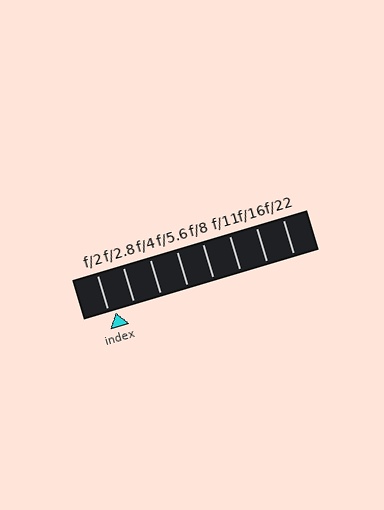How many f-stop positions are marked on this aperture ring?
There are 8 f-stop positions marked.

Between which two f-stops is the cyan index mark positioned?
The index mark is between f/2 and f/2.8.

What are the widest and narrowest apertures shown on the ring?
The widest aperture shown is f/2 and the narrowest is f/22.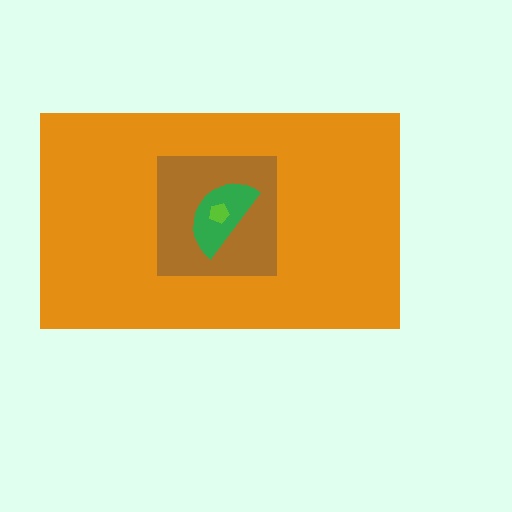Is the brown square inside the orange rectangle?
Yes.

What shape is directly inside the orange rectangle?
The brown square.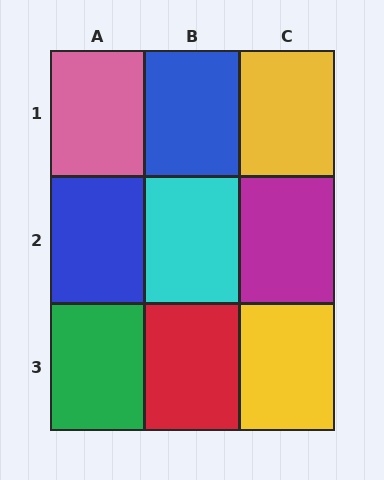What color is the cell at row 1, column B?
Blue.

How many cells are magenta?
1 cell is magenta.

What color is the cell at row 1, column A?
Pink.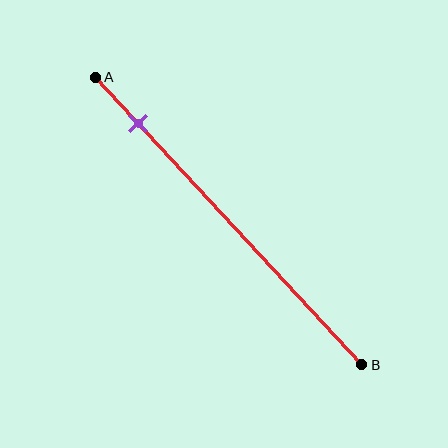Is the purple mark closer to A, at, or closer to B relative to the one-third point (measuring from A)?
The purple mark is closer to point A than the one-third point of segment AB.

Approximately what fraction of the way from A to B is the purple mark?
The purple mark is approximately 15% of the way from A to B.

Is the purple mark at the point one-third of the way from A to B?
No, the mark is at about 15% from A, not at the 33% one-third point.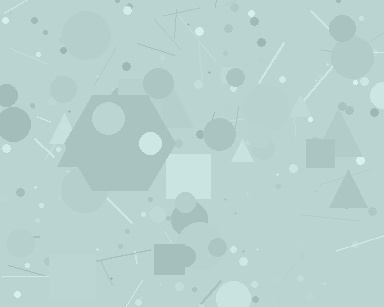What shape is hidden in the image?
A hexagon is hidden in the image.